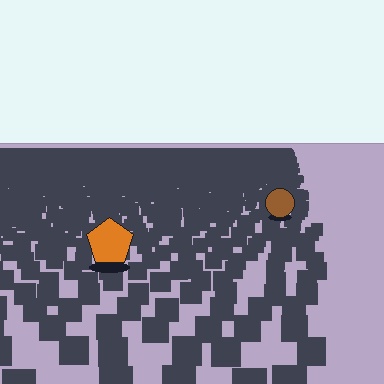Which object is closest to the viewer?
The orange pentagon is closest. The texture marks near it are larger and more spread out.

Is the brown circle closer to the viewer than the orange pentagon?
No. The orange pentagon is closer — you can tell from the texture gradient: the ground texture is coarser near it.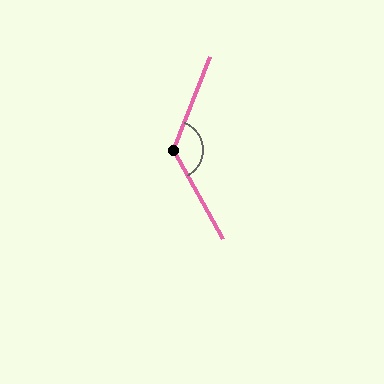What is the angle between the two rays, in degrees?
Approximately 130 degrees.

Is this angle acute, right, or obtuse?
It is obtuse.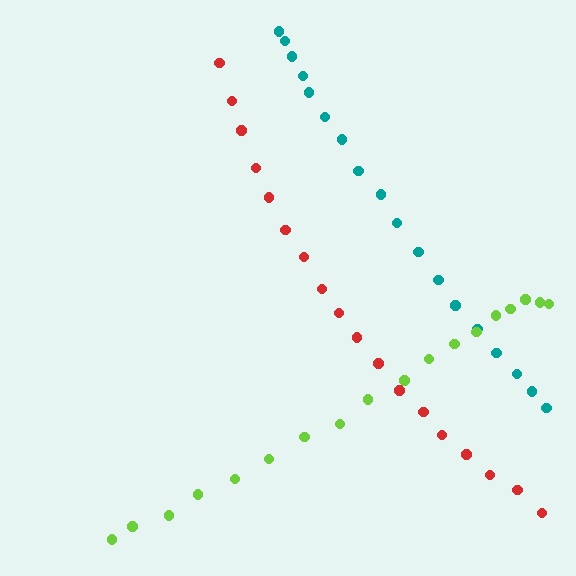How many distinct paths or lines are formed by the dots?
There are 3 distinct paths.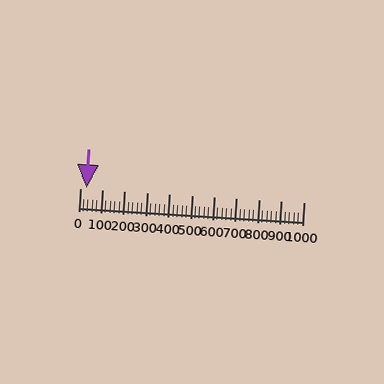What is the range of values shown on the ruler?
The ruler shows values from 0 to 1000.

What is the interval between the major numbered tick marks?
The major tick marks are spaced 100 units apart.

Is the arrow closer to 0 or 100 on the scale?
The arrow is closer to 0.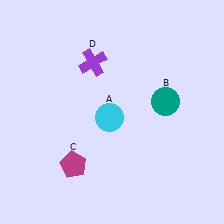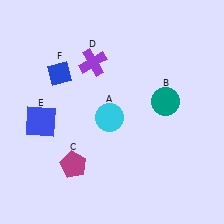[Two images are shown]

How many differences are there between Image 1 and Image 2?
There are 2 differences between the two images.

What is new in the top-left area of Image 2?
A blue diamond (F) was added in the top-left area of Image 2.